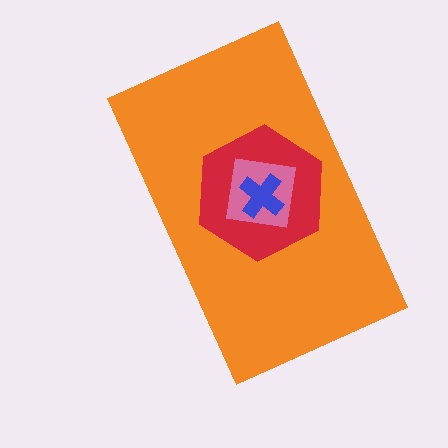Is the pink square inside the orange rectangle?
Yes.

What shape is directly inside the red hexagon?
The pink square.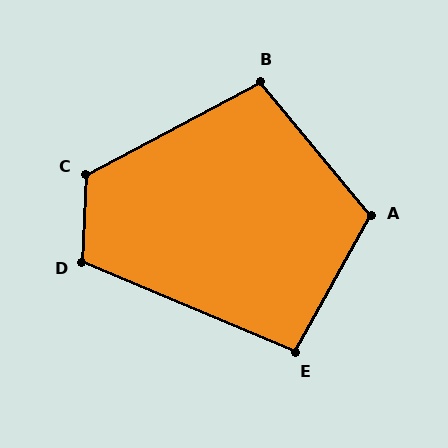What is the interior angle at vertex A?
Approximately 112 degrees (obtuse).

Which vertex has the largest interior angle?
C, at approximately 120 degrees.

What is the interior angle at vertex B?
Approximately 102 degrees (obtuse).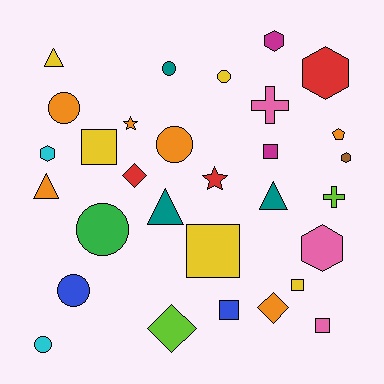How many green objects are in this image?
There is 1 green object.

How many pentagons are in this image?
There is 1 pentagon.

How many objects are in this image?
There are 30 objects.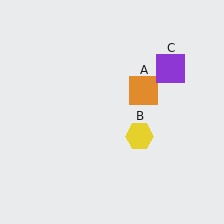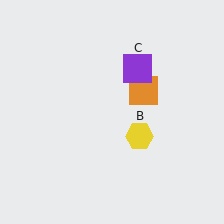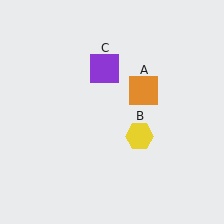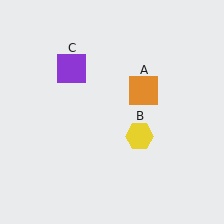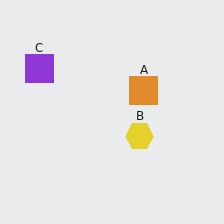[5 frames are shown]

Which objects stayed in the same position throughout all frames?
Orange square (object A) and yellow hexagon (object B) remained stationary.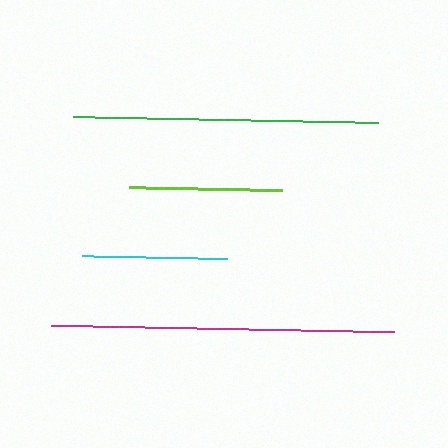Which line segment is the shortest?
The cyan line is the shortest at approximately 145 pixels.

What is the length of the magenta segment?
The magenta segment is approximately 343 pixels long.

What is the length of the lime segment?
The lime segment is approximately 153 pixels long.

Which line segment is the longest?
The magenta line is the longest at approximately 343 pixels.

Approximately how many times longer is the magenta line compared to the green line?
The magenta line is approximately 1.1 times the length of the green line.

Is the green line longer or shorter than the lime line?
The green line is longer than the lime line.